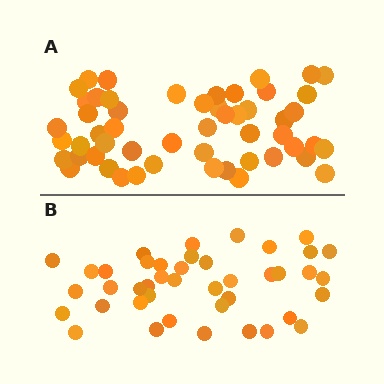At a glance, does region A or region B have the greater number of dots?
Region A (the top region) has more dots.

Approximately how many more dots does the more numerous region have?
Region A has roughly 12 or so more dots than region B.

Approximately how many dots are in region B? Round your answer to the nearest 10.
About 40 dots. (The exact count is 42, which rounds to 40.)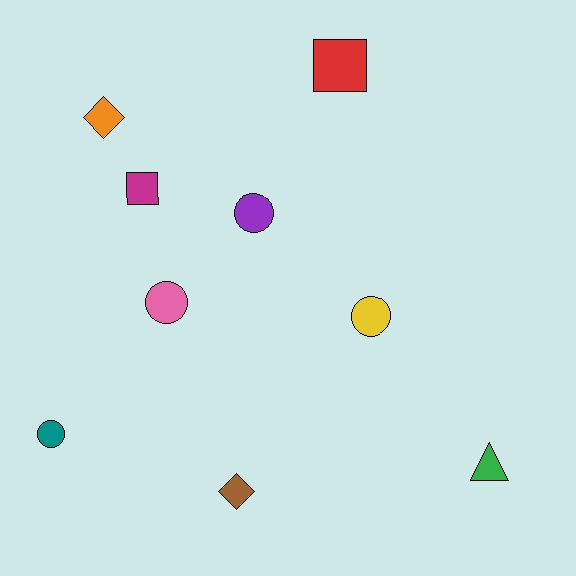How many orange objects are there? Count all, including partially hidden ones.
There is 1 orange object.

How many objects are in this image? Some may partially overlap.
There are 9 objects.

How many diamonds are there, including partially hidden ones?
There are 2 diamonds.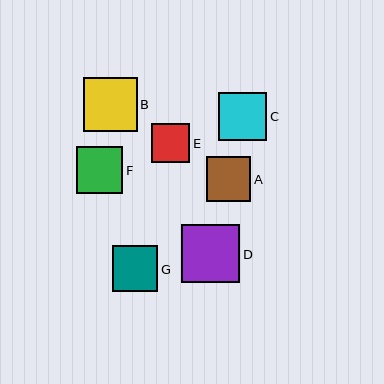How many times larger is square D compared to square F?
Square D is approximately 1.2 times the size of square F.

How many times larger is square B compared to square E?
Square B is approximately 1.4 times the size of square E.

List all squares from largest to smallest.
From largest to smallest: D, B, C, F, G, A, E.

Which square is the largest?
Square D is the largest with a size of approximately 58 pixels.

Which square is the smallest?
Square E is the smallest with a size of approximately 38 pixels.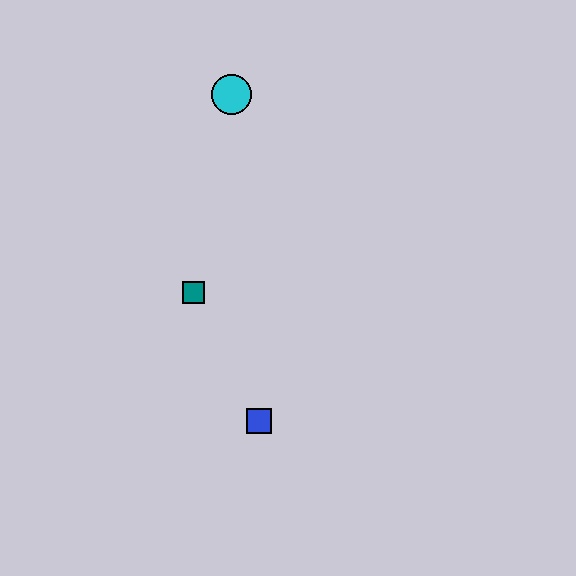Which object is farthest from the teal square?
The cyan circle is farthest from the teal square.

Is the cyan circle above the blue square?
Yes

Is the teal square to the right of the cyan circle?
No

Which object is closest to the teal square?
The blue square is closest to the teal square.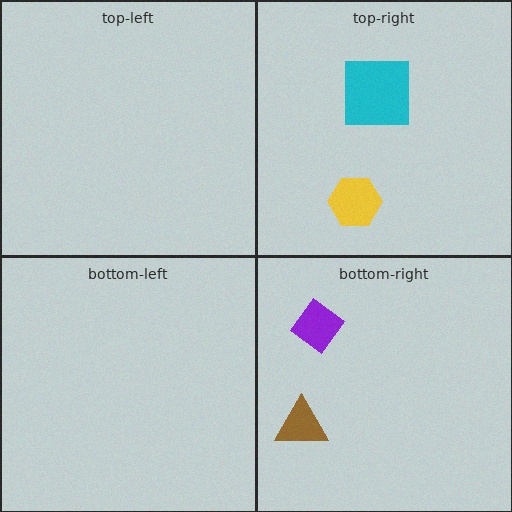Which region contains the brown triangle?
The bottom-right region.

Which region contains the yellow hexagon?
The top-right region.